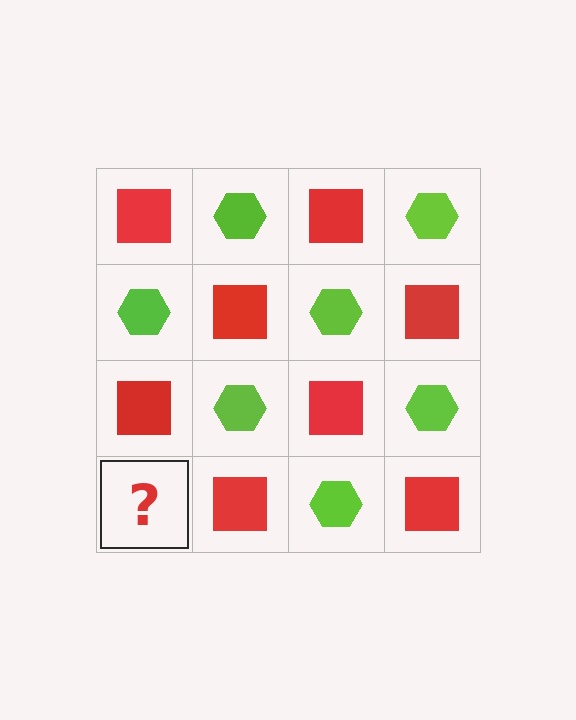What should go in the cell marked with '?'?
The missing cell should contain a lime hexagon.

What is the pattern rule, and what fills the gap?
The rule is that it alternates red square and lime hexagon in a checkerboard pattern. The gap should be filled with a lime hexagon.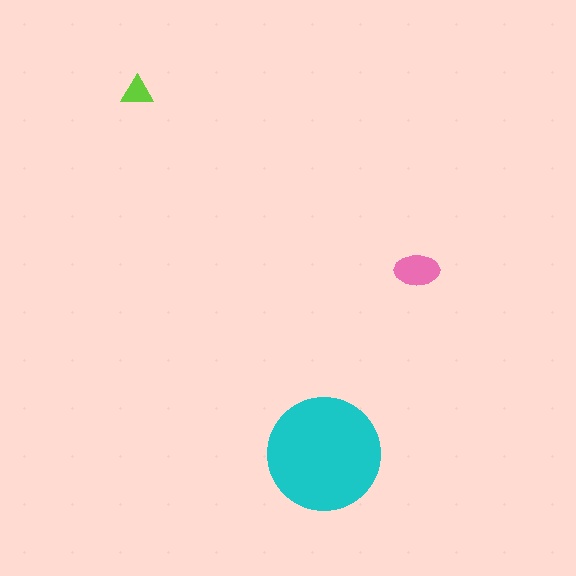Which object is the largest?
The cyan circle.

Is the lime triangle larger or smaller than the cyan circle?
Smaller.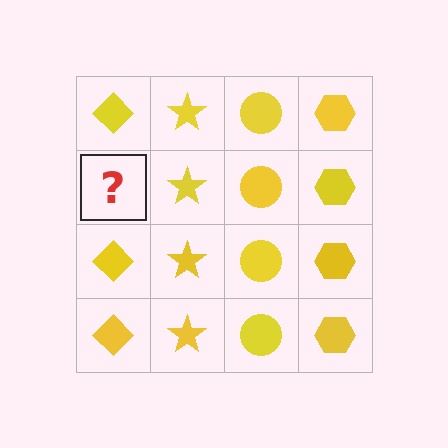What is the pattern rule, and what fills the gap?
The rule is that each column has a consistent shape. The gap should be filled with a yellow diamond.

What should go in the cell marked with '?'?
The missing cell should contain a yellow diamond.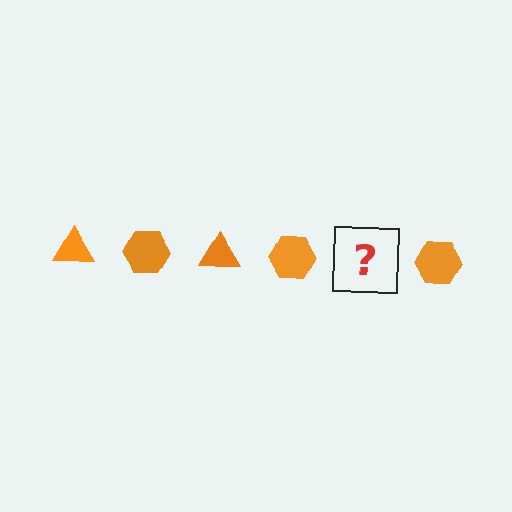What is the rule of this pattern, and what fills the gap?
The rule is that the pattern cycles through triangle, hexagon shapes in orange. The gap should be filled with an orange triangle.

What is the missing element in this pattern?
The missing element is an orange triangle.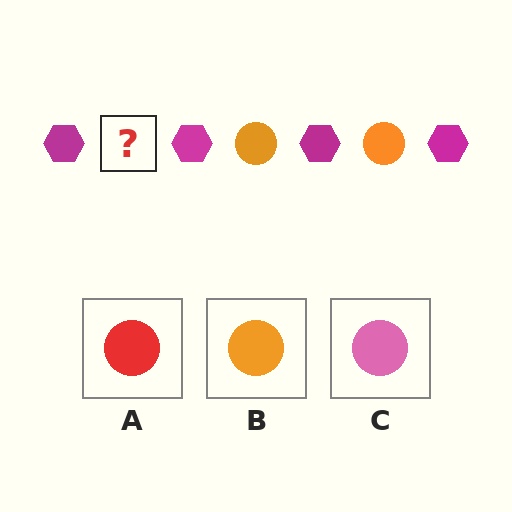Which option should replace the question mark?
Option B.